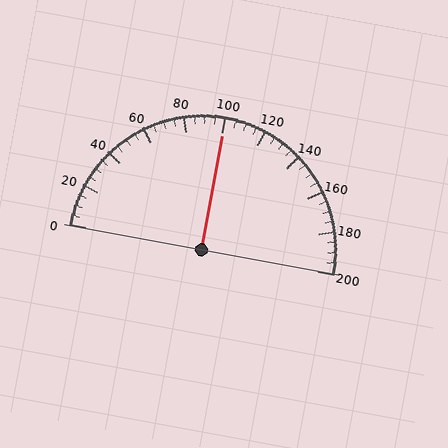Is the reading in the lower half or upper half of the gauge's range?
The reading is in the upper half of the range (0 to 200).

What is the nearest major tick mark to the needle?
The nearest major tick mark is 100.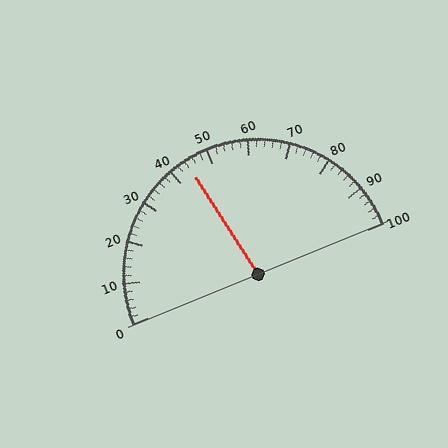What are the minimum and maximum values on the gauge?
The gauge ranges from 0 to 100.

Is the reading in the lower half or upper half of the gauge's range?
The reading is in the lower half of the range (0 to 100).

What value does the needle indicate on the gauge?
The needle indicates approximately 44.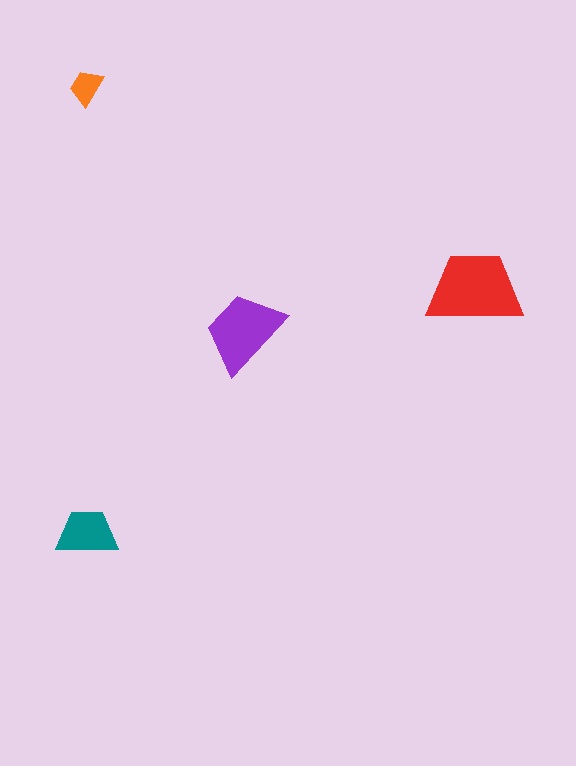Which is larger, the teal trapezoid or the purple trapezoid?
The purple one.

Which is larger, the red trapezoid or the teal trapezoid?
The red one.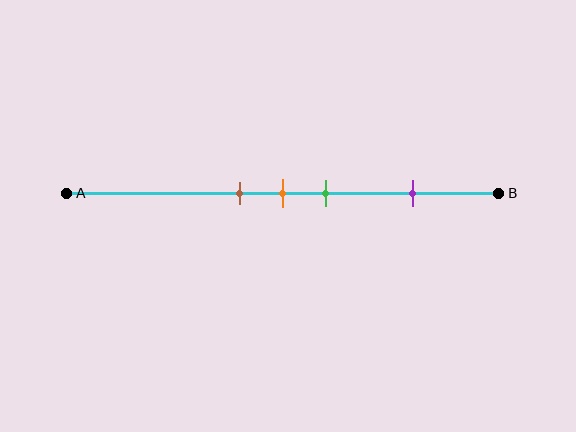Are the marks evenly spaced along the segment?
No, the marks are not evenly spaced.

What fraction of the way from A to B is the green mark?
The green mark is approximately 60% (0.6) of the way from A to B.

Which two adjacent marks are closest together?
The brown and orange marks are the closest adjacent pair.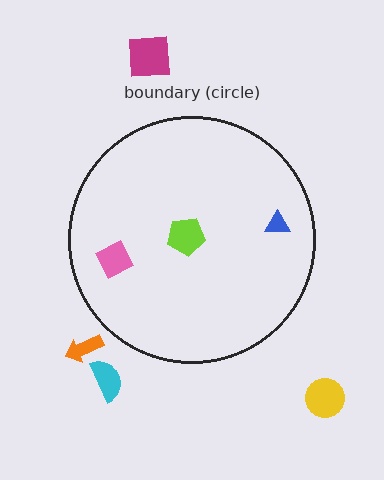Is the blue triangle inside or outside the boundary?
Inside.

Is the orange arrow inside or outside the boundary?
Outside.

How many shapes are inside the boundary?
3 inside, 4 outside.